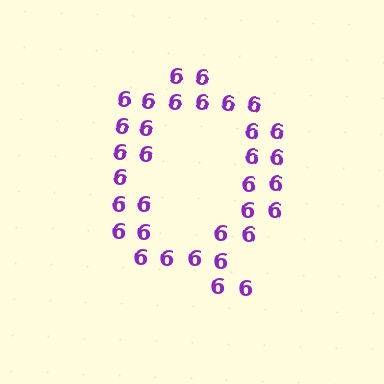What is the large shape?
The large shape is the letter Q.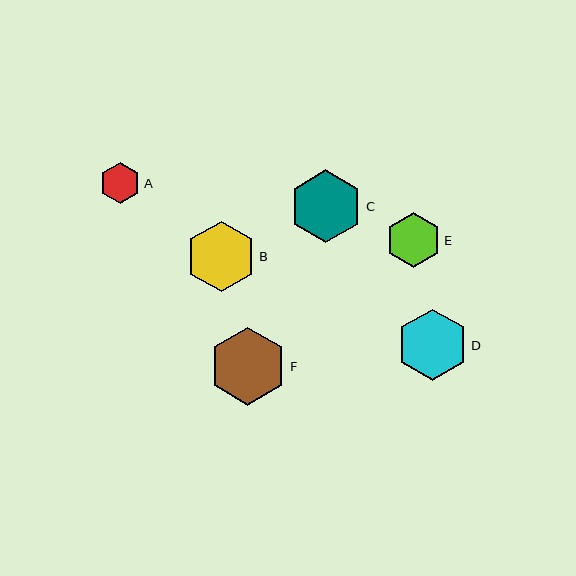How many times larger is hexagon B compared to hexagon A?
Hexagon B is approximately 1.7 times the size of hexagon A.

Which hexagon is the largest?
Hexagon F is the largest with a size of approximately 78 pixels.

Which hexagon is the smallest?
Hexagon A is the smallest with a size of approximately 41 pixels.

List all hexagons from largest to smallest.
From largest to smallest: F, C, D, B, E, A.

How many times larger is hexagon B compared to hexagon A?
Hexagon B is approximately 1.7 times the size of hexagon A.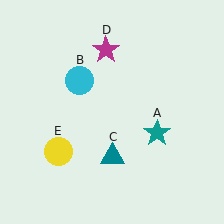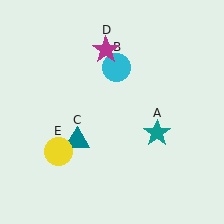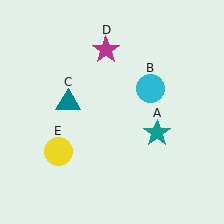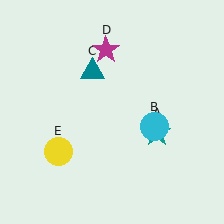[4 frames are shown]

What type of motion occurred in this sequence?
The cyan circle (object B), teal triangle (object C) rotated clockwise around the center of the scene.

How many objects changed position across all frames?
2 objects changed position: cyan circle (object B), teal triangle (object C).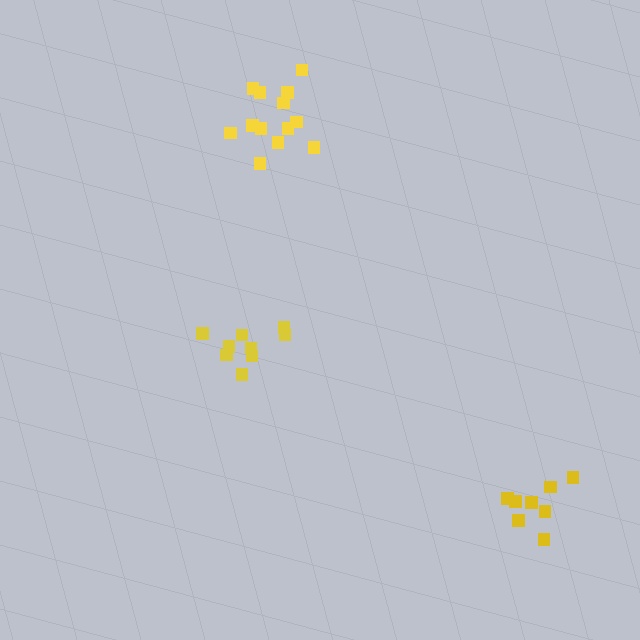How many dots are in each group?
Group 1: 8 dots, Group 2: 9 dots, Group 3: 13 dots (30 total).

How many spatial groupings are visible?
There are 3 spatial groupings.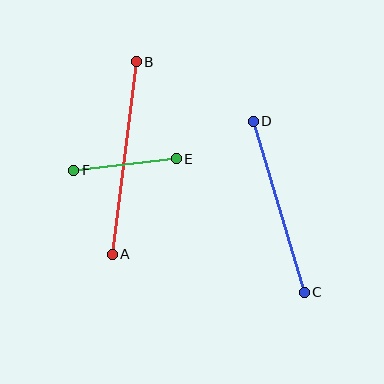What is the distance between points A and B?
The distance is approximately 194 pixels.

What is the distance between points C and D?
The distance is approximately 179 pixels.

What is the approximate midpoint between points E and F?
The midpoint is at approximately (125, 165) pixels.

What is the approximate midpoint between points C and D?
The midpoint is at approximately (279, 207) pixels.